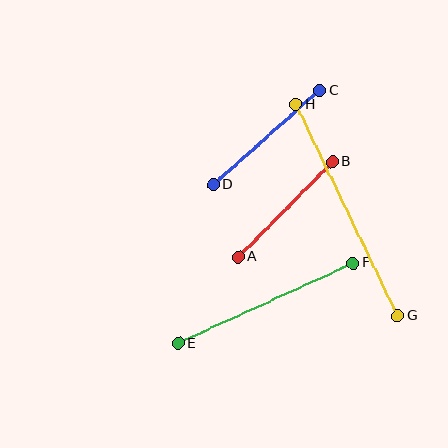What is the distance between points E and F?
The distance is approximately 193 pixels.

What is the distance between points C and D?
The distance is approximately 142 pixels.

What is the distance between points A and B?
The distance is approximately 133 pixels.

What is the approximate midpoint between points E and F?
The midpoint is at approximately (266, 303) pixels.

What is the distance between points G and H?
The distance is approximately 234 pixels.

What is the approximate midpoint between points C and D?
The midpoint is at approximately (266, 138) pixels.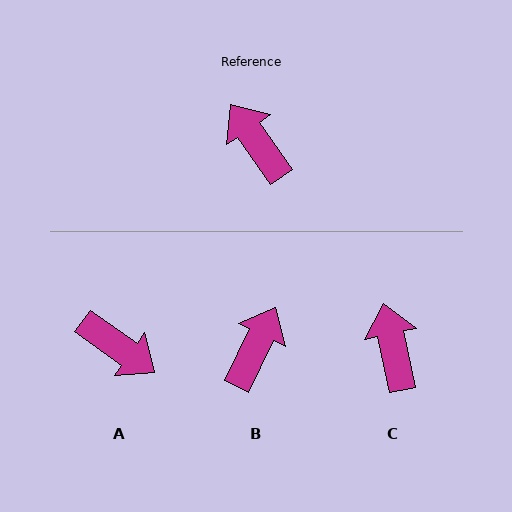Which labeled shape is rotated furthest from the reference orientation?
A, about 160 degrees away.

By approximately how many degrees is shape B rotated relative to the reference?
Approximately 61 degrees clockwise.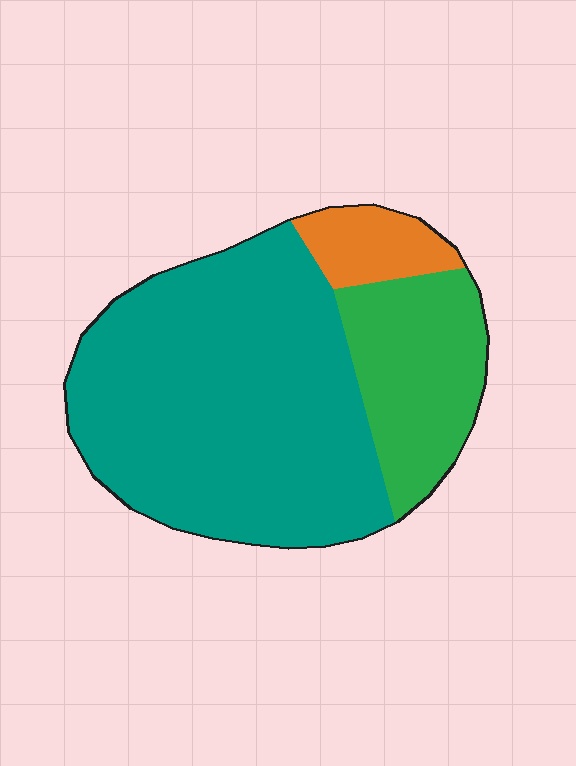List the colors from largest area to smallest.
From largest to smallest: teal, green, orange.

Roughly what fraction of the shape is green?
Green takes up between a sixth and a third of the shape.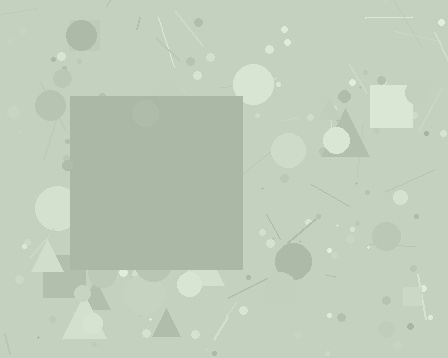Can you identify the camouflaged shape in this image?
The camouflaged shape is a square.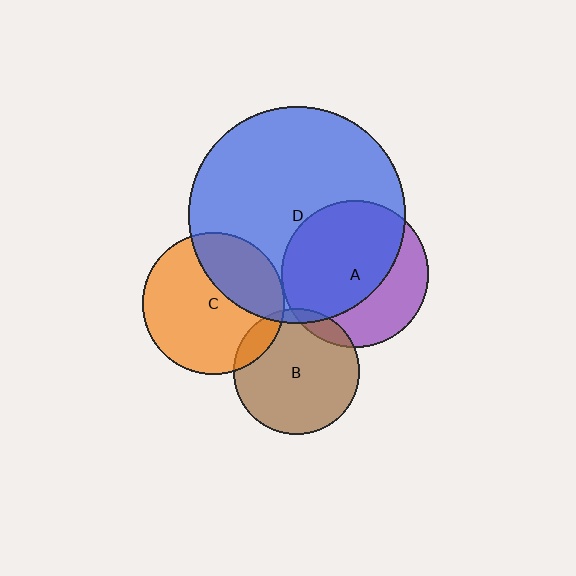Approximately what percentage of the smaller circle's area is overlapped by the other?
Approximately 10%.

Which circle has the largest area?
Circle D (blue).